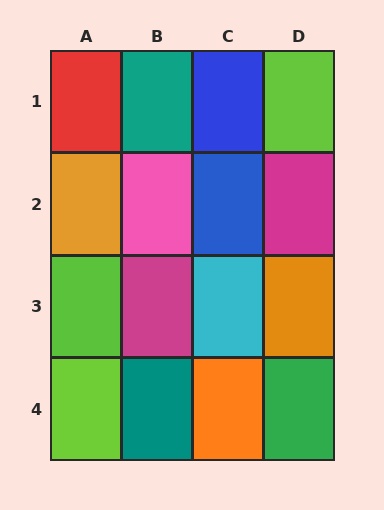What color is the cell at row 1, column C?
Blue.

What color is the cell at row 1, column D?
Lime.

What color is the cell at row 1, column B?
Teal.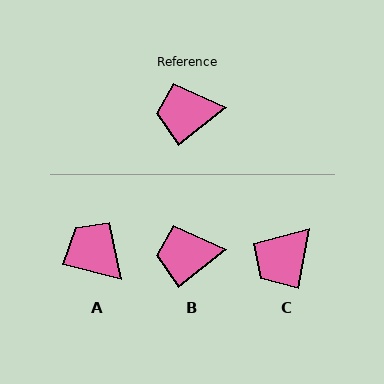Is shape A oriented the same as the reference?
No, it is off by about 53 degrees.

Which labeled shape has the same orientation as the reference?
B.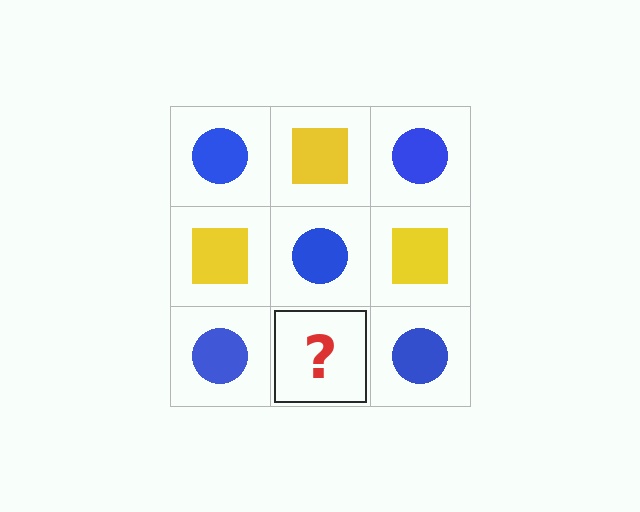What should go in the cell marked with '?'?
The missing cell should contain a yellow square.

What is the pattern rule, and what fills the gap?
The rule is that it alternates blue circle and yellow square in a checkerboard pattern. The gap should be filled with a yellow square.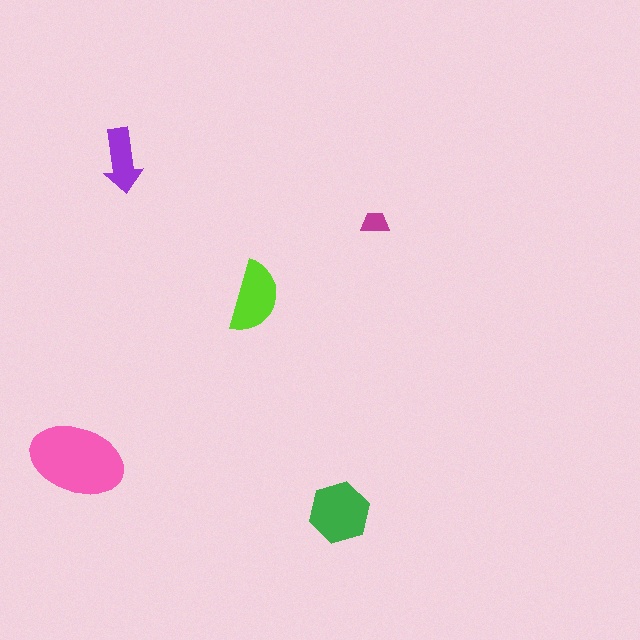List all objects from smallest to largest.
The magenta trapezoid, the purple arrow, the lime semicircle, the green hexagon, the pink ellipse.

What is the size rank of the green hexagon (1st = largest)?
2nd.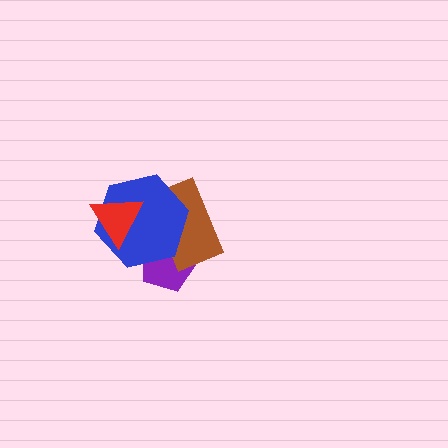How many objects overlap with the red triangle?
1 object overlaps with the red triangle.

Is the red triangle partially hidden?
No, no other shape covers it.